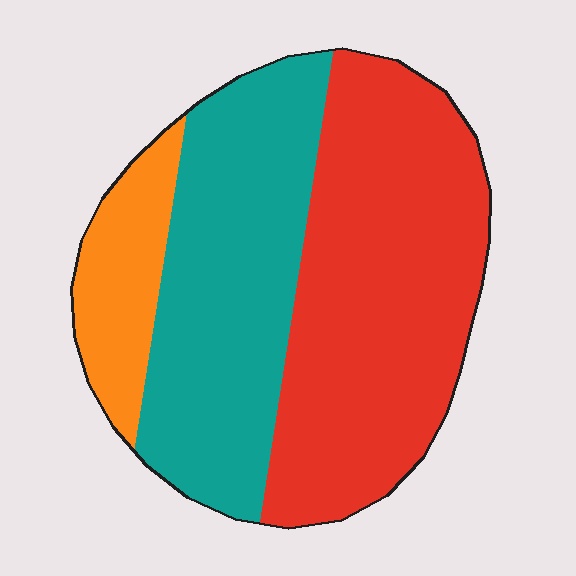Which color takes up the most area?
Red, at roughly 50%.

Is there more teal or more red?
Red.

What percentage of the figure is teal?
Teal takes up about three eighths (3/8) of the figure.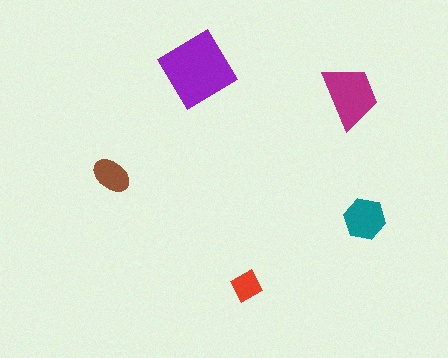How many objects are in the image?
There are 5 objects in the image.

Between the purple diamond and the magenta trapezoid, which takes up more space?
The purple diamond.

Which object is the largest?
The purple diamond.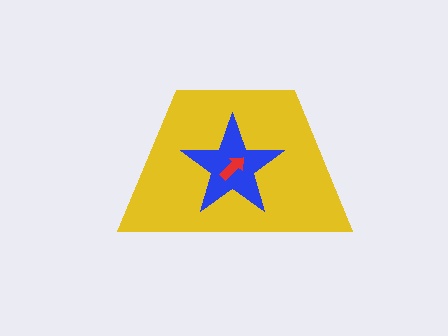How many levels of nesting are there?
3.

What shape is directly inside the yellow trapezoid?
The blue star.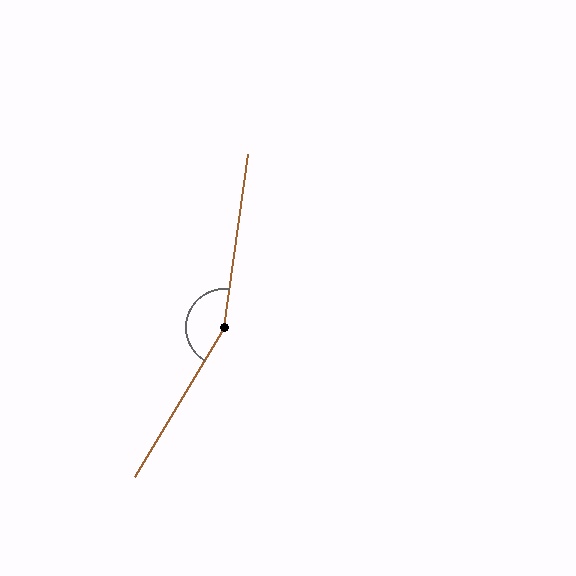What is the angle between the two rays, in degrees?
Approximately 157 degrees.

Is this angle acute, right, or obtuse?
It is obtuse.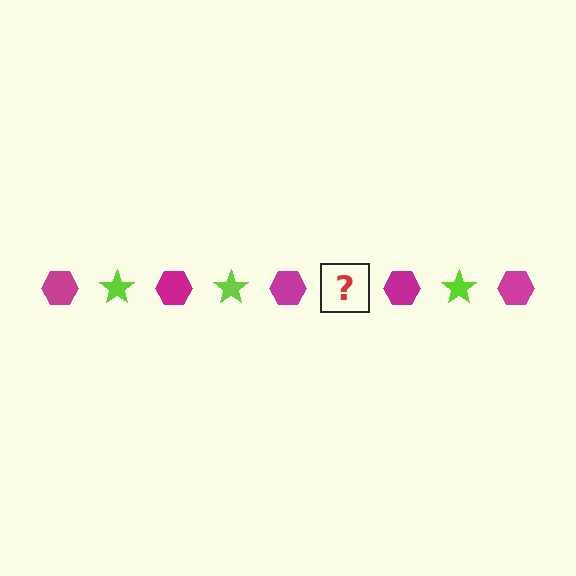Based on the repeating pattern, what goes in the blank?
The blank should be a lime star.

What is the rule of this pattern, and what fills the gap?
The rule is that the pattern alternates between magenta hexagon and lime star. The gap should be filled with a lime star.